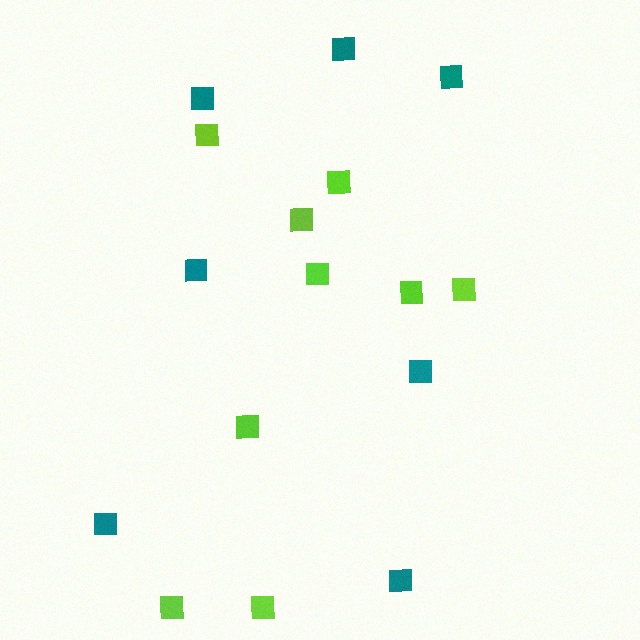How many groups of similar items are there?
There are 2 groups: one group of teal squares (7) and one group of lime squares (9).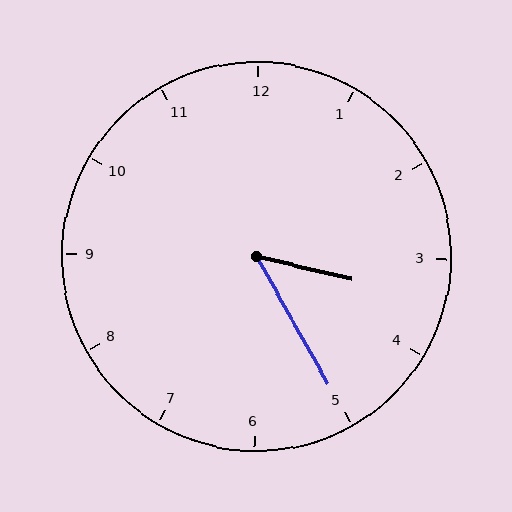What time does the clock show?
3:25.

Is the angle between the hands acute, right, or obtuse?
It is acute.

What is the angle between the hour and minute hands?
Approximately 48 degrees.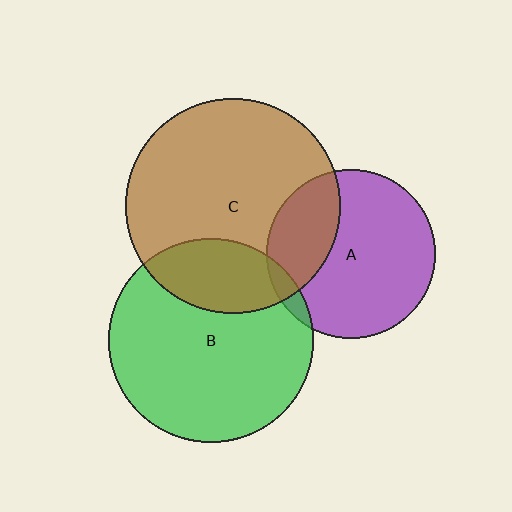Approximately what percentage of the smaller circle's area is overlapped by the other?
Approximately 5%.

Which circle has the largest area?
Circle C (brown).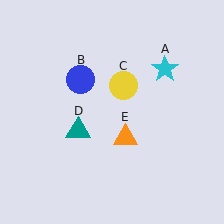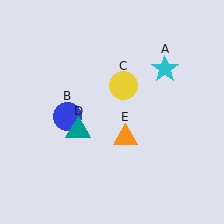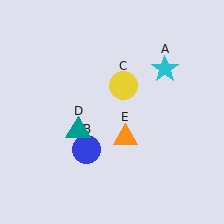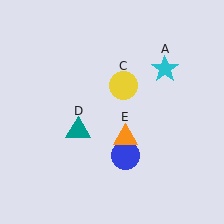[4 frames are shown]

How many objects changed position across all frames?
1 object changed position: blue circle (object B).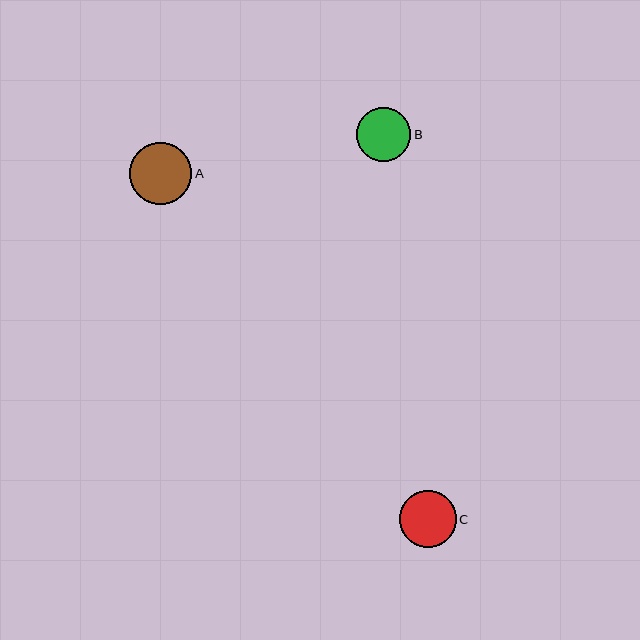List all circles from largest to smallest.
From largest to smallest: A, C, B.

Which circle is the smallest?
Circle B is the smallest with a size of approximately 55 pixels.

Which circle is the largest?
Circle A is the largest with a size of approximately 62 pixels.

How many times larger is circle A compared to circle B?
Circle A is approximately 1.1 times the size of circle B.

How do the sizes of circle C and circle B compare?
Circle C and circle B are approximately the same size.